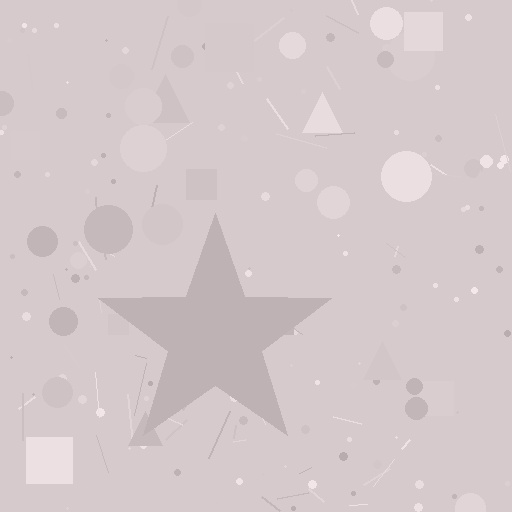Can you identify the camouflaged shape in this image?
The camouflaged shape is a star.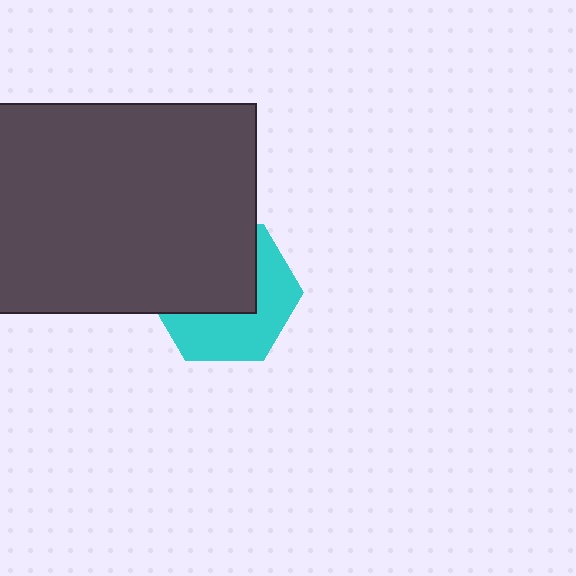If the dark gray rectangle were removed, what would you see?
You would see the complete cyan hexagon.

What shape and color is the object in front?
The object in front is a dark gray rectangle.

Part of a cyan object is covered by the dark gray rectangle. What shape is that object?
It is a hexagon.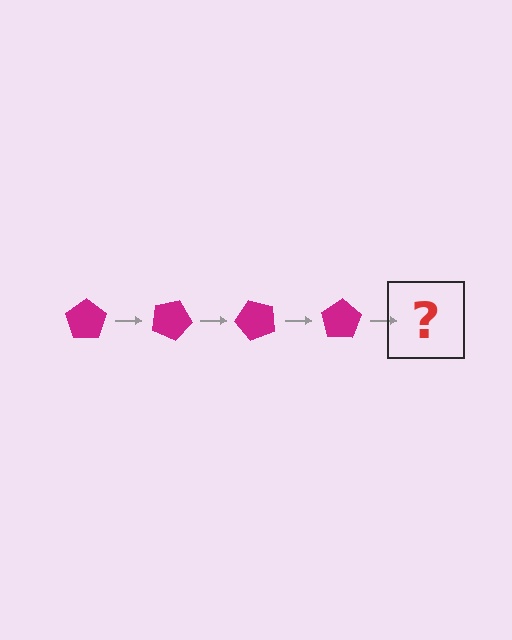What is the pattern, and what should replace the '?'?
The pattern is that the pentagon rotates 25 degrees each step. The '?' should be a magenta pentagon rotated 100 degrees.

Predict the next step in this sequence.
The next step is a magenta pentagon rotated 100 degrees.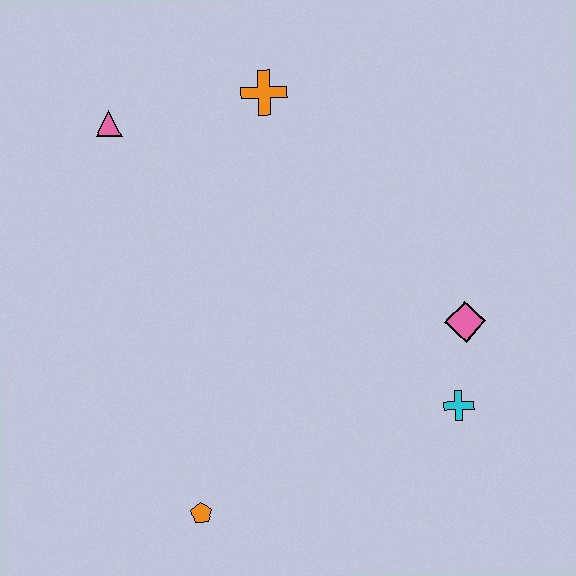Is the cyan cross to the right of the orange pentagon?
Yes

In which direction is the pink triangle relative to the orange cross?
The pink triangle is to the left of the orange cross.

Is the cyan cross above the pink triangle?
No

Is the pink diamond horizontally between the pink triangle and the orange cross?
No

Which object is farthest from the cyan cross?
The pink triangle is farthest from the cyan cross.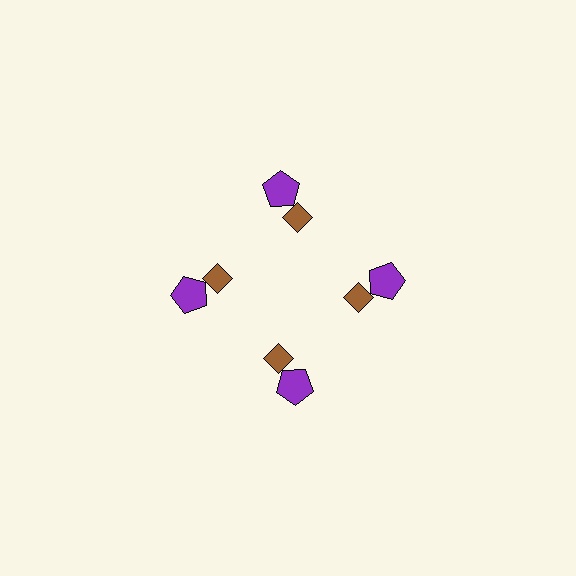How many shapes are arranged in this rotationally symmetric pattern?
There are 8 shapes, arranged in 4 groups of 2.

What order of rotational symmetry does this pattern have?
This pattern has 4-fold rotational symmetry.